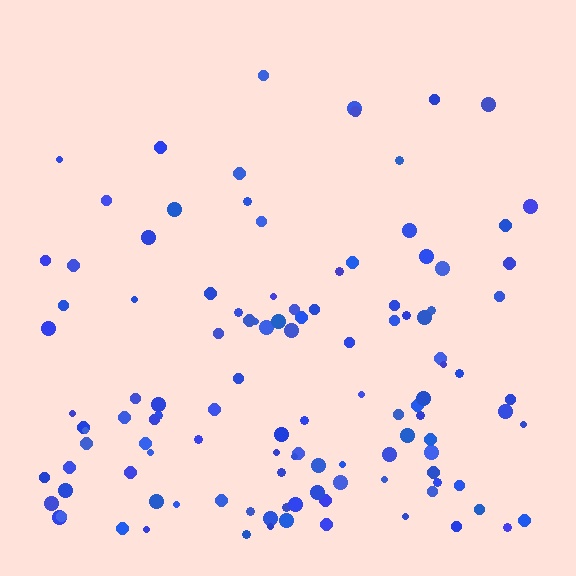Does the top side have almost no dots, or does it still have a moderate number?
Still a moderate number, just noticeably fewer than the bottom.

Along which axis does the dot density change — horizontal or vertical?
Vertical.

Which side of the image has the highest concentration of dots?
The bottom.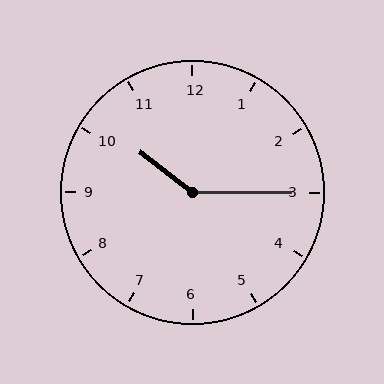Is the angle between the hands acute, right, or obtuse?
It is obtuse.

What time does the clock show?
10:15.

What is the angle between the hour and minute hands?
Approximately 142 degrees.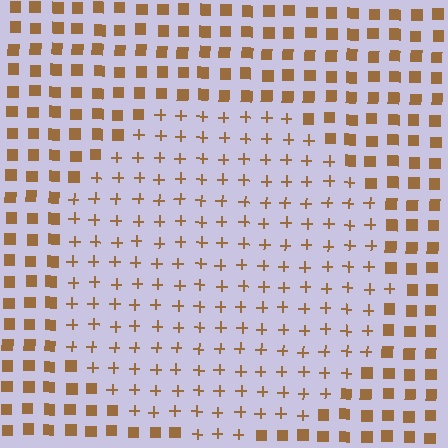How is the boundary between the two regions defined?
The boundary is defined by a change in element shape: plus signs inside vs. squares outside. All elements share the same color and spacing.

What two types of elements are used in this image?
The image uses plus signs inside the circle region and squares outside it.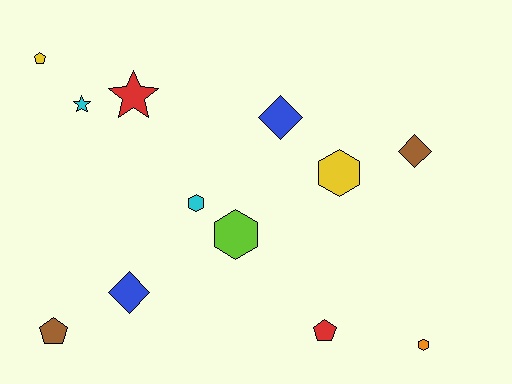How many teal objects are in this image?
There are no teal objects.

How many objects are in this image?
There are 12 objects.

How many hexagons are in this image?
There are 4 hexagons.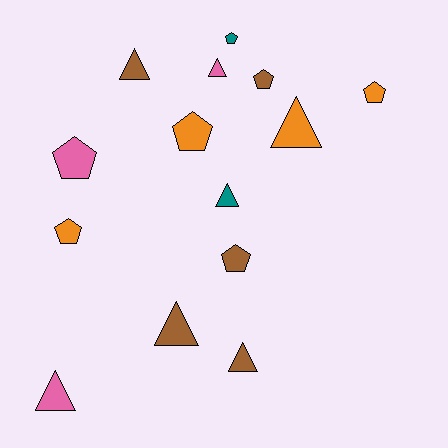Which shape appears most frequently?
Pentagon, with 7 objects.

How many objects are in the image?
There are 14 objects.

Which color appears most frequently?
Brown, with 5 objects.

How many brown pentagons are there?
There are 2 brown pentagons.